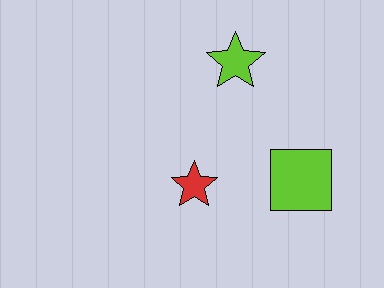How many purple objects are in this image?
There are no purple objects.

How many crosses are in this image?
There are no crosses.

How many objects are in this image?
There are 3 objects.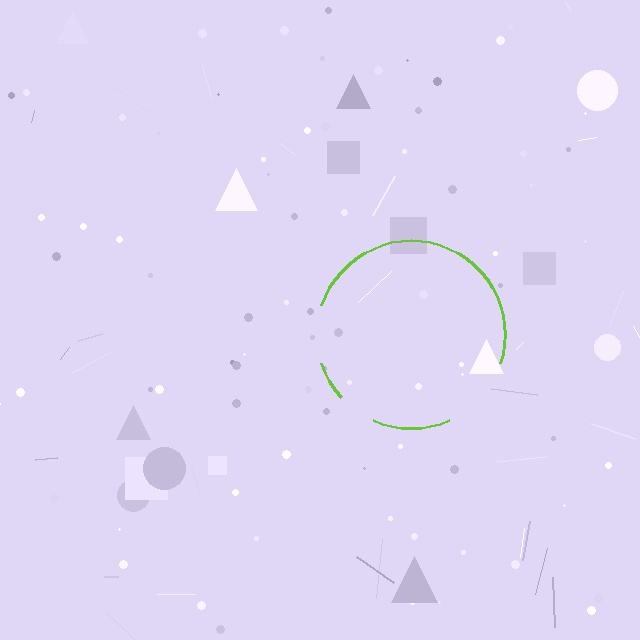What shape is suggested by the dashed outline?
The dashed outline suggests a circle.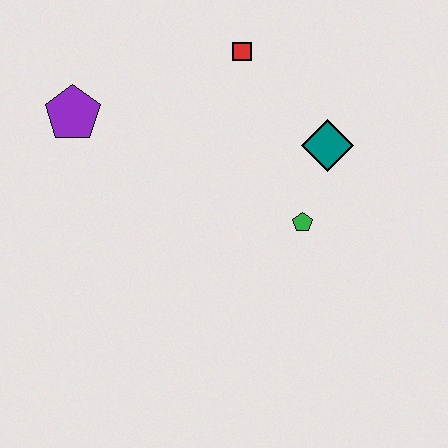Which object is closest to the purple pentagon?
The red square is closest to the purple pentagon.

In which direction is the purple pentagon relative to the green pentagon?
The purple pentagon is to the left of the green pentagon.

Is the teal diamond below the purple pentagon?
Yes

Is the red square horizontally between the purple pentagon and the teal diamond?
Yes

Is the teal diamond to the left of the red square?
No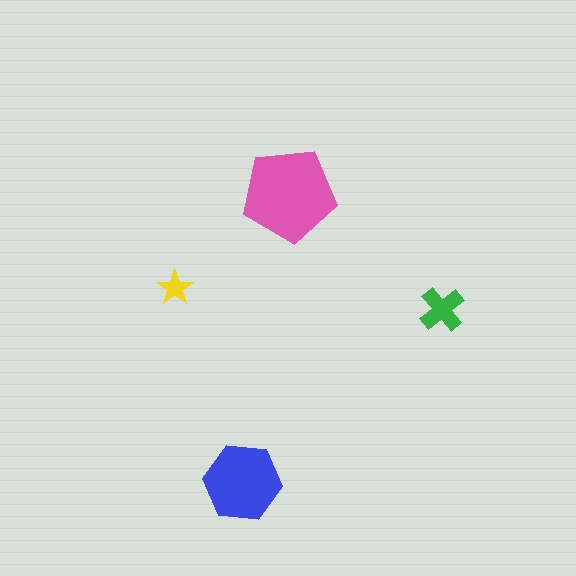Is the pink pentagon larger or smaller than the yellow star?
Larger.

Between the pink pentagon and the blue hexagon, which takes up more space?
The pink pentagon.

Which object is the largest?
The pink pentagon.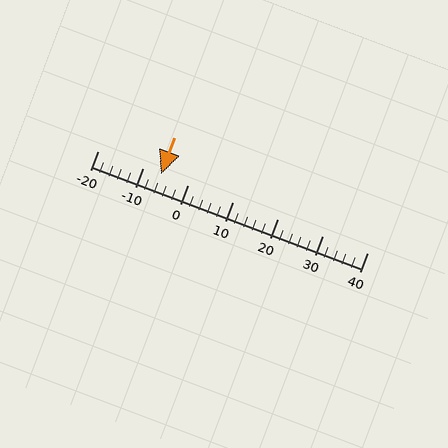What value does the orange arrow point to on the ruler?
The orange arrow points to approximately -6.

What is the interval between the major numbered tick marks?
The major tick marks are spaced 10 units apart.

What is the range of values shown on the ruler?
The ruler shows values from -20 to 40.